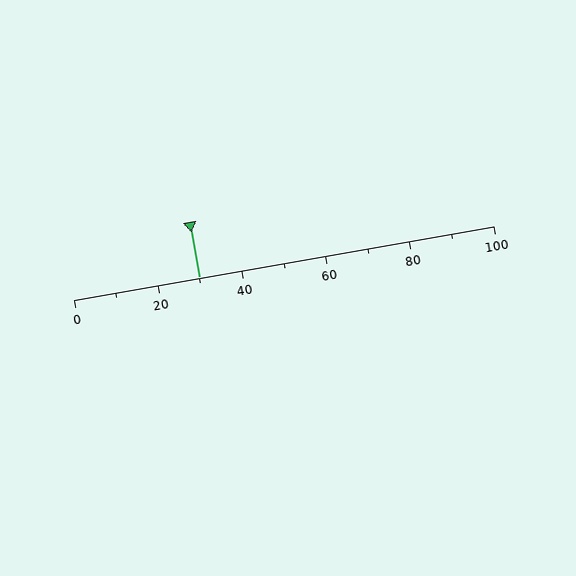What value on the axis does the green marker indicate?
The marker indicates approximately 30.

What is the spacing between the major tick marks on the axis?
The major ticks are spaced 20 apart.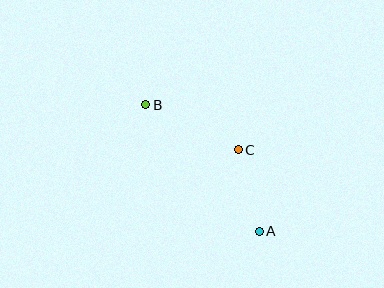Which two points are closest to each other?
Points A and C are closest to each other.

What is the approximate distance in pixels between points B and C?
The distance between B and C is approximately 103 pixels.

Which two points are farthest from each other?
Points A and B are farthest from each other.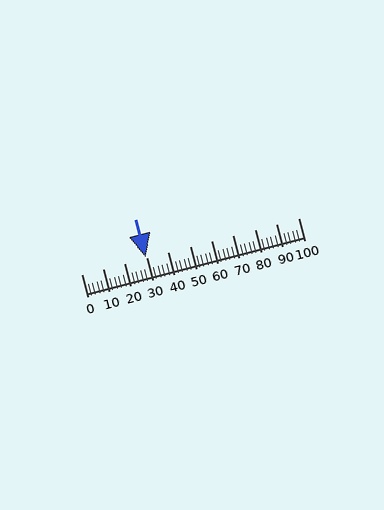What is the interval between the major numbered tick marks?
The major tick marks are spaced 10 units apart.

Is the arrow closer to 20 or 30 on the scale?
The arrow is closer to 30.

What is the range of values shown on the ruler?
The ruler shows values from 0 to 100.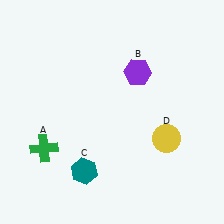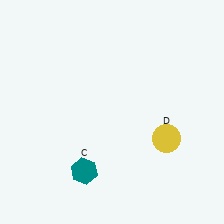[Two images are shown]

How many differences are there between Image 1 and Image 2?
There are 2 differences between the two images.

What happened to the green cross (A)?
The green cross (A) was removed in Image 2. It was in the bottom-left area of Image 1.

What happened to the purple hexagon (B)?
The purple hexagon (B) was removed in Image 2. It was in the top-right area of Image 1.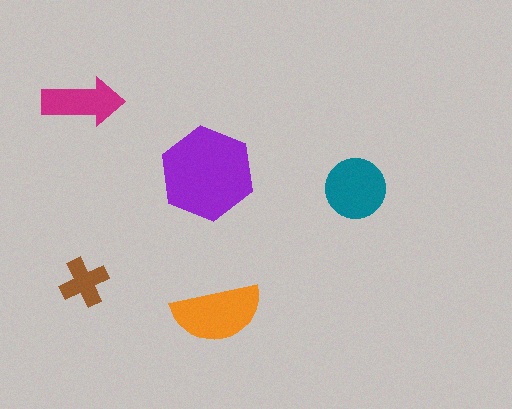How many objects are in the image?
There are 5 objects in the image.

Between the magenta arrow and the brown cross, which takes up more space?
The magenta arrow.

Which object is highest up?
The magenta arrow is topmost.